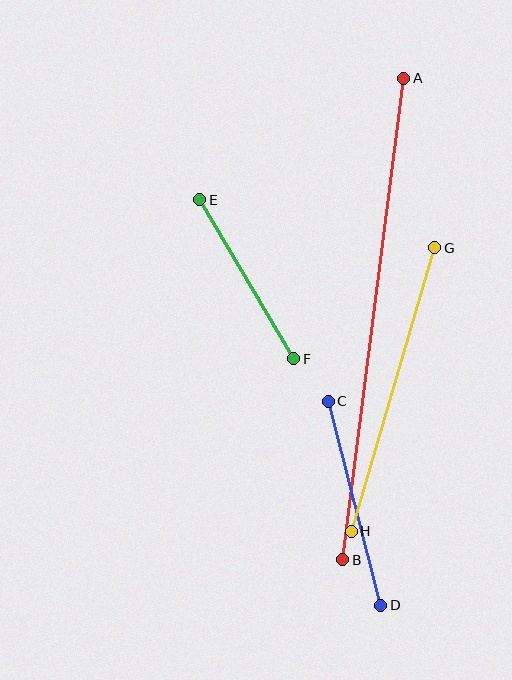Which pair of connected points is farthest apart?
Points A and B are farthest apart.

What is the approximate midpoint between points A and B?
The midpoint is at approximately (373, 319) pixels.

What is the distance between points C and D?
The distance is approximately 210 pixels.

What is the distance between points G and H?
The distance is approximately 296 pixels.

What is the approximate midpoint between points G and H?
The midpoint is at approximately (393, 390) pixels.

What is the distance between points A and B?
The distance is approximately 485 pixels.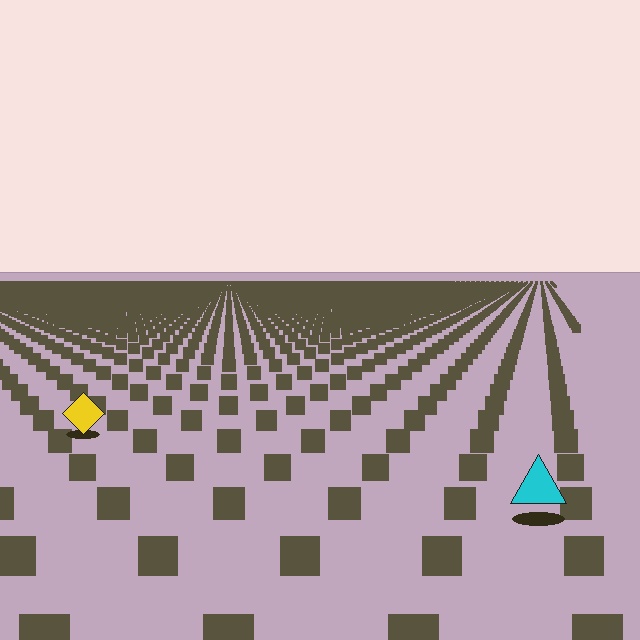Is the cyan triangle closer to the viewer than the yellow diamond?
Yes. The cyan triangle is closer — you can tell from the texture gradient: the ground texture is coarser near it.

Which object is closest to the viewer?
The cyan triangle is closest. The texture marks near it are larger and more spread out.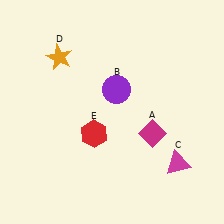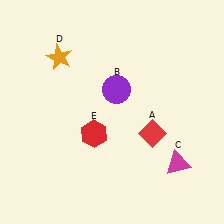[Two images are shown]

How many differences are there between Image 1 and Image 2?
There is 1 difference between the two images.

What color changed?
The diamond (A) changed from magenta in Image 1 to red in Image 2.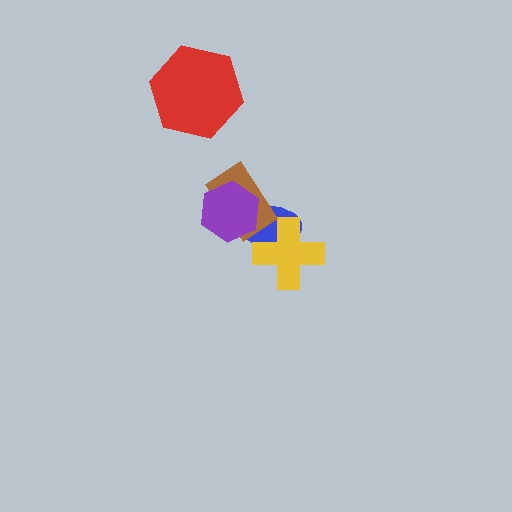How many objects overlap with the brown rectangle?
2 objects overlap with the brown rectangle.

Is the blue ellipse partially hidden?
Yes, it is partially covered by another shape.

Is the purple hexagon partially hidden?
No, no other shape covers it.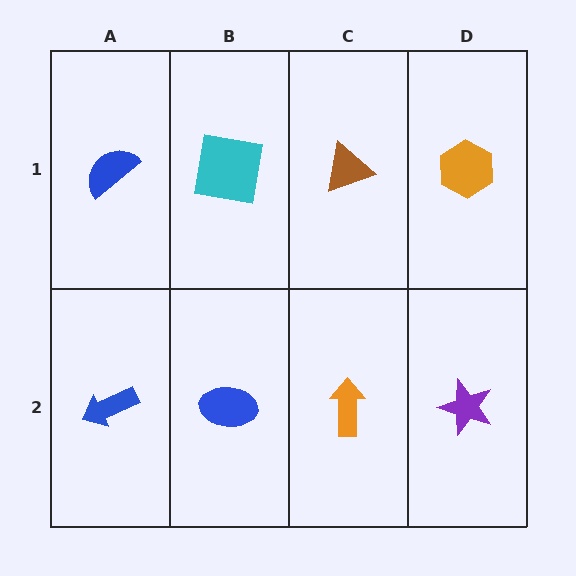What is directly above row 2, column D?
An orange hexagon.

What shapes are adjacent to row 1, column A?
A blue arrow (row 2, column A), a cyan square (row 1, column B).